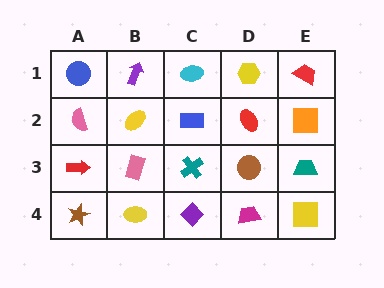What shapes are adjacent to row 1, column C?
A blue rectangle (row 2, column C), a purple arrow (row 1, column B), a yellow hexagon (row 1, column D).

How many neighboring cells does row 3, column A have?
3.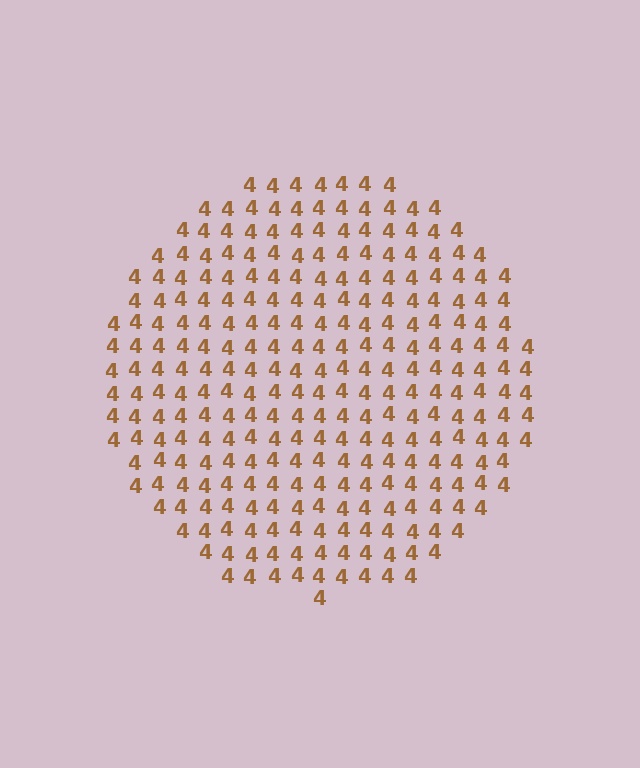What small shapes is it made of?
It is made of small digit 4's.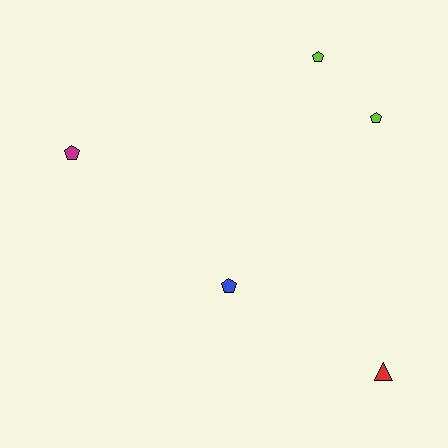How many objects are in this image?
There are 5 objects.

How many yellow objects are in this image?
There are no yellow objects.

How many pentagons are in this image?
There are 4 pentagons.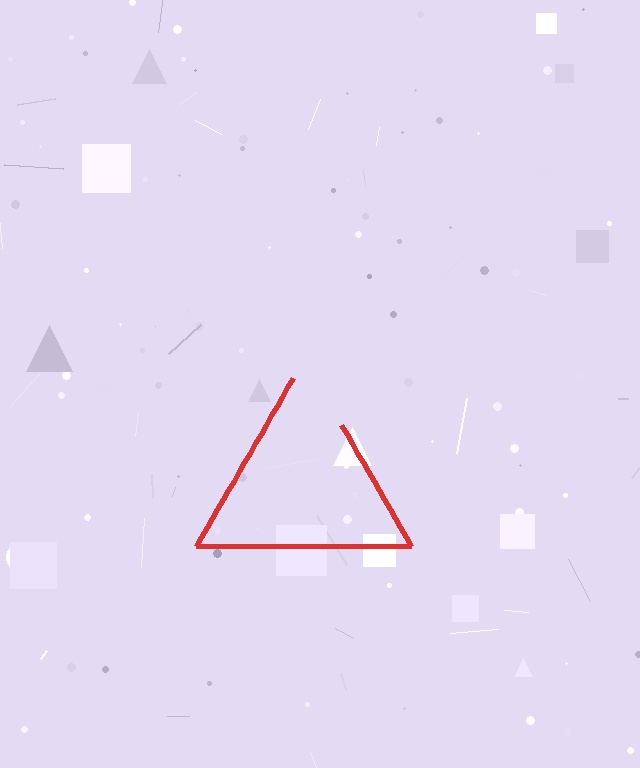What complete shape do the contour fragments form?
The contour fragments form a triangle.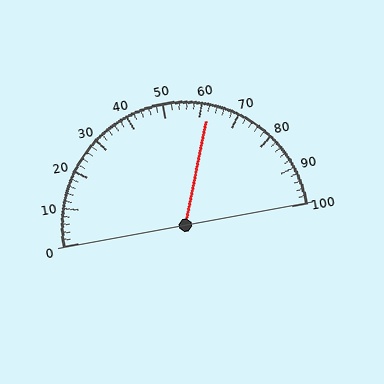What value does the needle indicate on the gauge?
The needle indicates approximately 62.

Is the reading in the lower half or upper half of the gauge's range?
The reading is in the upper half of the range (0 to 100).